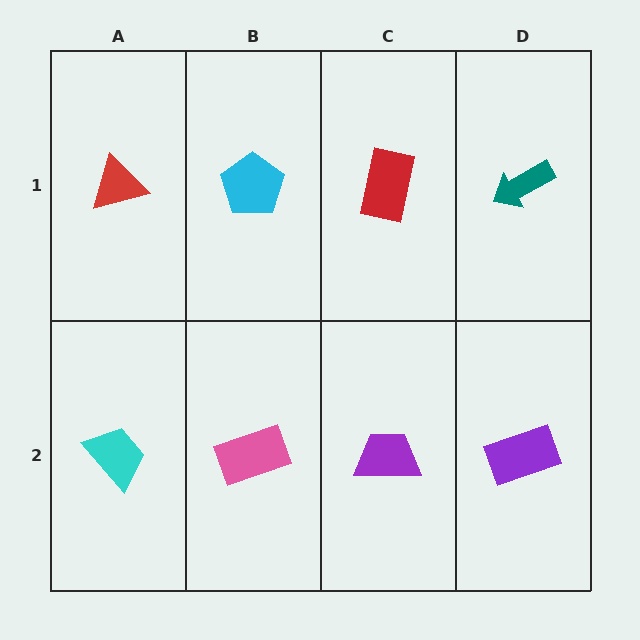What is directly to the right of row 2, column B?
A purple trapezoid.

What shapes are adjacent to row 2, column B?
A cyan pentagon (row 1, column B), a cyan trapezoid (row 2, column A), a purple trapezoid (row 2, column C).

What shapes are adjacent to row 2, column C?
A red rectangle (row 1, column C), a pink rectangle (row 2, column B), a purple rectangle (row 2, column D).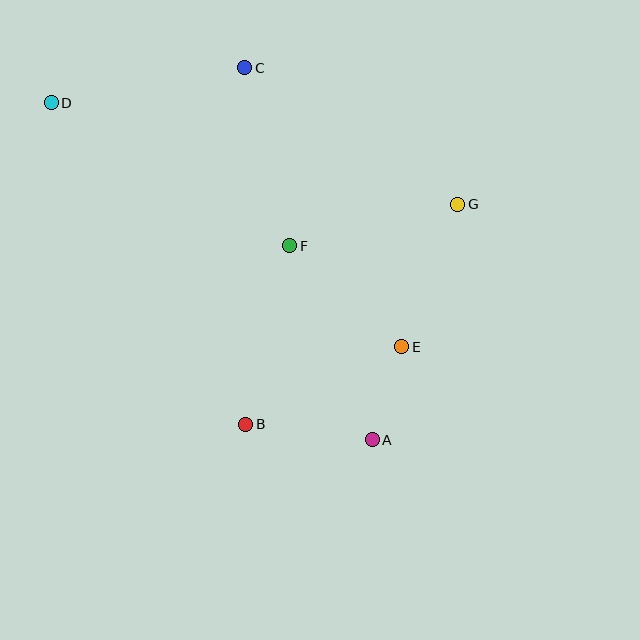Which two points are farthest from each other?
Points A and D are farthest from each other.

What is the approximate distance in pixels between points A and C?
The distance between A and C is approximately 393 pixels.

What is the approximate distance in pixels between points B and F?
The distance between B and F is approximately 184 pixels.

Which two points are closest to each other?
Points A and E are closest to each other.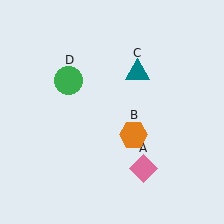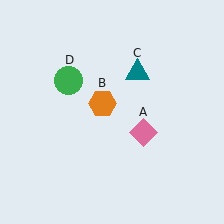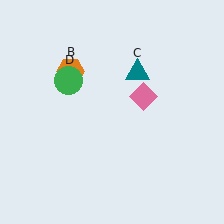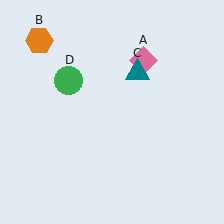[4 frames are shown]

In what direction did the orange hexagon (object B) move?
The orange hexagon (object B) moved up and to the left.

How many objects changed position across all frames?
2 objects changed position: pink diamond (object A), orange hexagon (object B).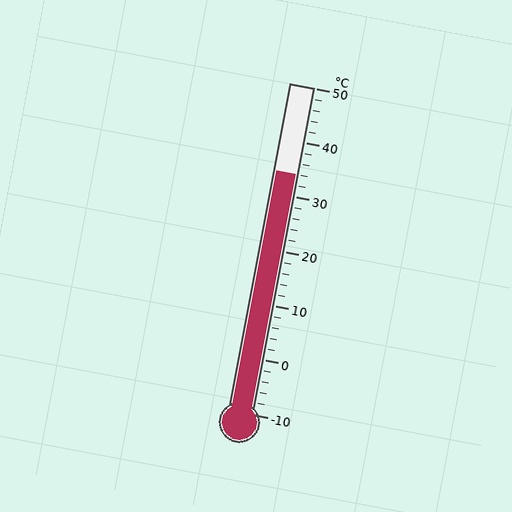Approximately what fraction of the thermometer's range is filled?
The thermometer is filled to approximately 75% of its range.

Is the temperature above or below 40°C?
The temperature is below 40°C.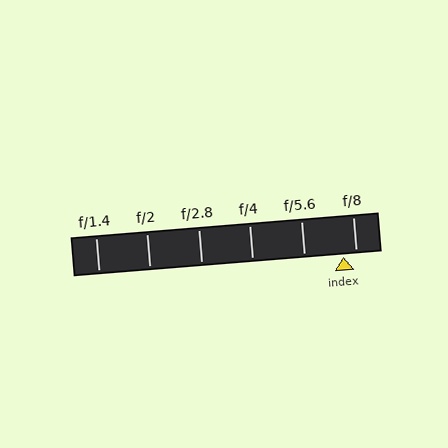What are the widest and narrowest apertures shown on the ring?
The widest aperture shown is f/1.4 and the narrowest is f/8.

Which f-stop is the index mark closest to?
The index mark is closest to f/8.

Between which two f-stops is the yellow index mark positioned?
The index mark is between f/5.6 and f/8.